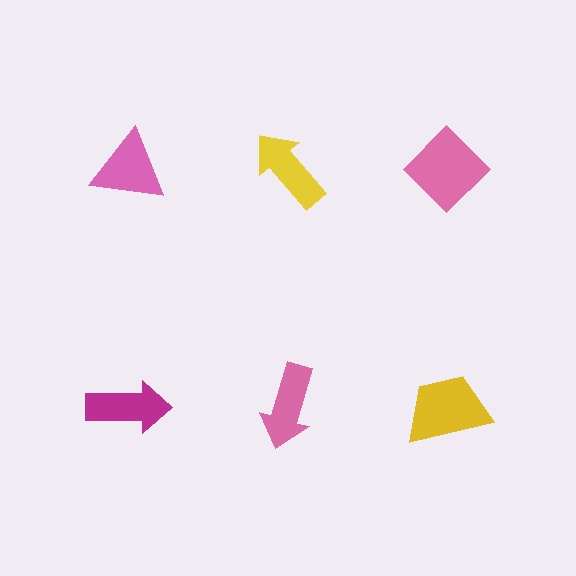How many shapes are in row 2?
3 shapes.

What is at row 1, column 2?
A yellow arrow.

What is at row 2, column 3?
A yellow trapezoid.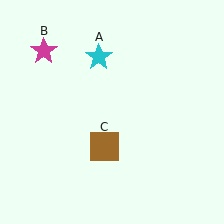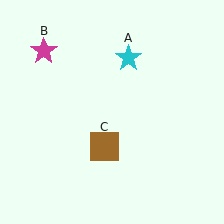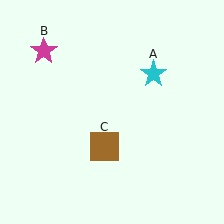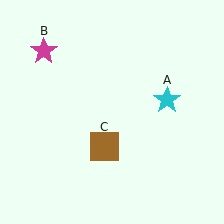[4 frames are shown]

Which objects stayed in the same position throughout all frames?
Magenta star (object B) and brown square (object C) remained stationary.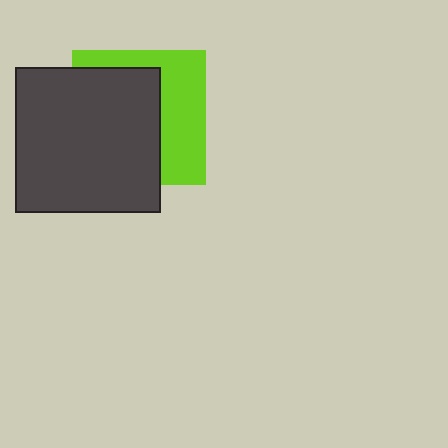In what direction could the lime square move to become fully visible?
The lime square could move right. That would shift it out from behind the dark gray square entirely.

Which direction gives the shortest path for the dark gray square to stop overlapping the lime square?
Moving left gives the shortest separation.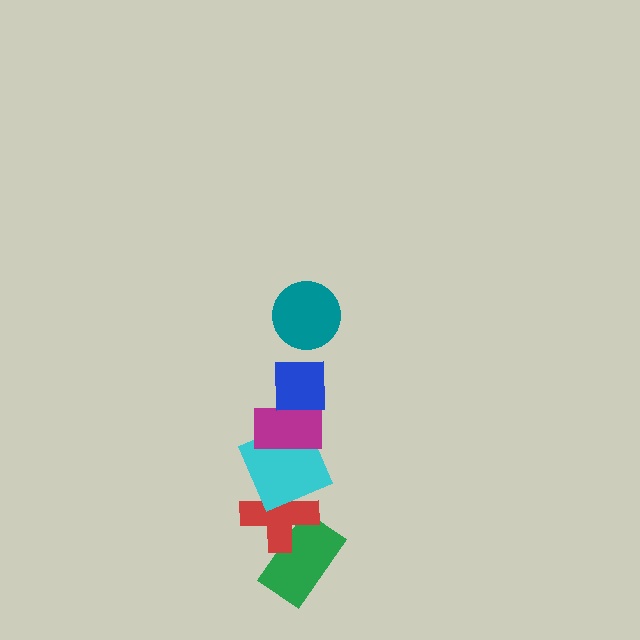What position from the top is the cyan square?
The cyan square is 4th from the top.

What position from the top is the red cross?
The red cross is 5th from the top.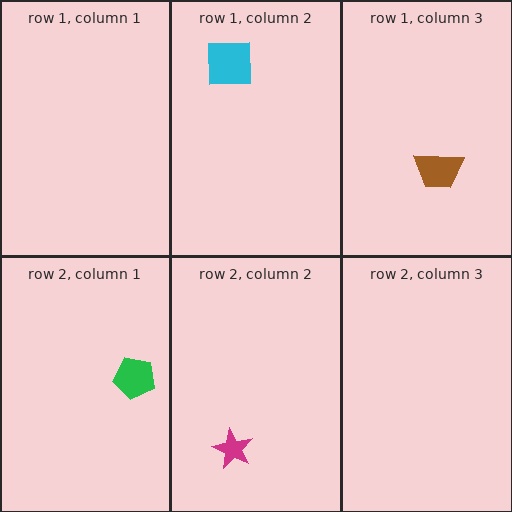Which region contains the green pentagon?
The row 2, column 1 region.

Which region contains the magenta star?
The row 2, column 2 region.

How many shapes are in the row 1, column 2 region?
1.